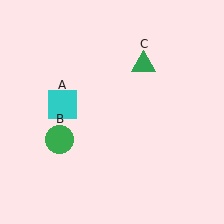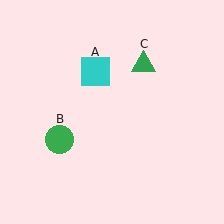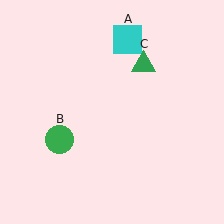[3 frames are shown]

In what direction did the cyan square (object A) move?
The cyan square (object A) moved up and to the right.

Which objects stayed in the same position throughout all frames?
Green circle (object B) and green triangle (object C) remained stationary.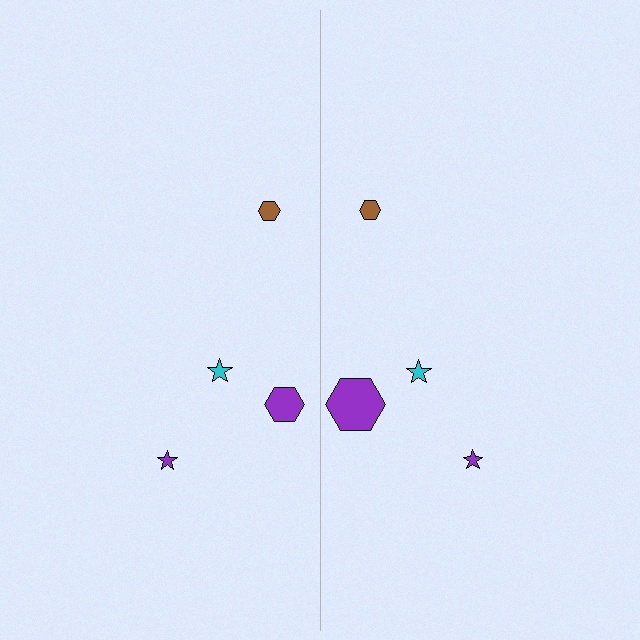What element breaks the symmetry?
The purple hexagon on the right side has a different size than its mirror counterpart.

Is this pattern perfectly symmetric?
No, the pattern is not perfectly symmetric. The purple hexagon on the right side has a different size than its mirror counterpart.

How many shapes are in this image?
There are 8 shapes in this image.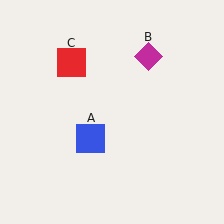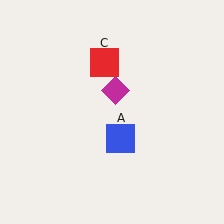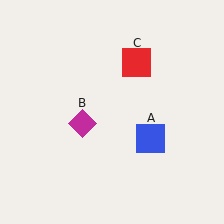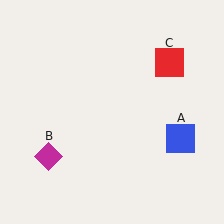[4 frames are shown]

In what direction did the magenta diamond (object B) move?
The magenta diamond (object B) moved down and to the left.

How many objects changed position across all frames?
3 objects changed position: blue square (object A), magenta diamond (object B), red square (object C).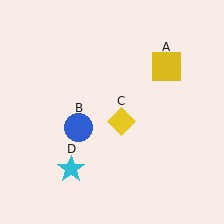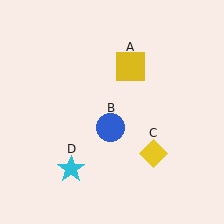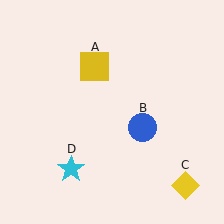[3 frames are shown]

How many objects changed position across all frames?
3 objects changed position: yellow square (object A), blue circle (object B), yellow diamond (object C).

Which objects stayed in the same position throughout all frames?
Cyan star (object D) remained stationary.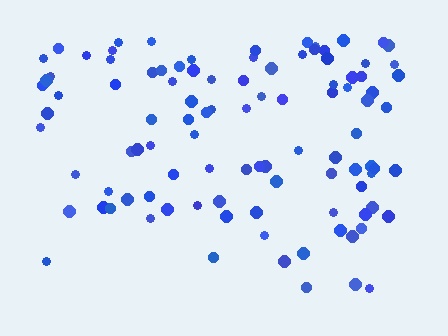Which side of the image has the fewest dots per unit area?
The bottom.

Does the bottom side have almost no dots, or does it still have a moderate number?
Still a moderate number, just noticeably fewer than the top.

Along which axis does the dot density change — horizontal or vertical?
Vertical.